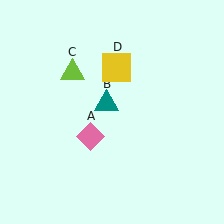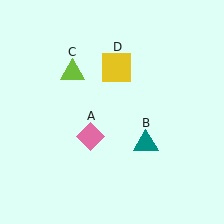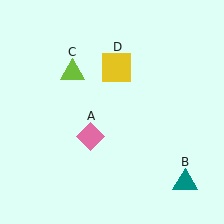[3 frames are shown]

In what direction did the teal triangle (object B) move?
The teal triangle (object B) moved down and to the right.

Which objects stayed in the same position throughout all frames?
Pink diamond (object A) and lime triangle (object C) and yellow square (object D) remained stationary.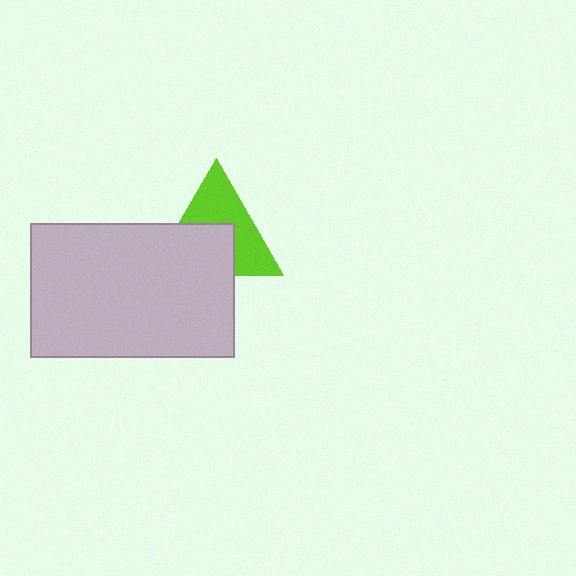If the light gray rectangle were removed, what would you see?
You would see the complete lime triangle.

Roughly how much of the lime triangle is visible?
About half of it is visible (roughly 53%).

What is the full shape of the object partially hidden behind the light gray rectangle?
The partially hidden object is a lime triangle.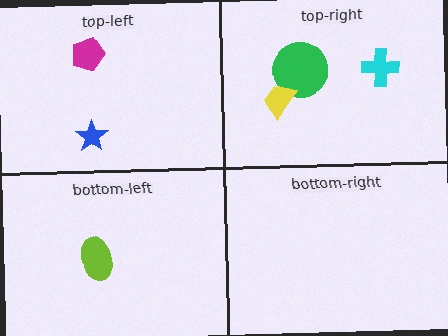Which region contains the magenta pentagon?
The top-left region.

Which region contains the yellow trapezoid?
The top-right region.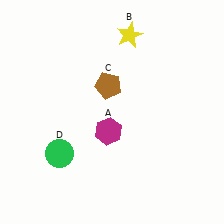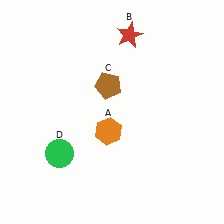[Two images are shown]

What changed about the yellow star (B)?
In Image 1, B is yellow. In Image 2, it changed to red.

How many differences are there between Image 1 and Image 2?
There are 2 differences between the two images.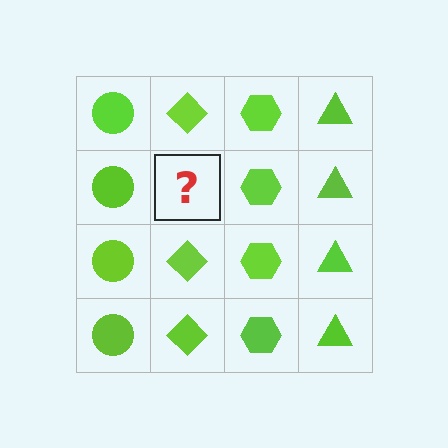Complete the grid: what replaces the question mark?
The question mark should be replaced with a lime diamond.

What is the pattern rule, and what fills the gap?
The rule is that each column has a consistent shape. The gap should be filled with a lime diamond.